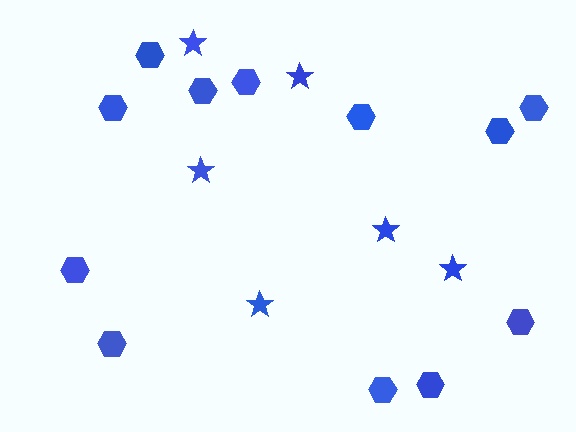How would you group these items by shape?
There are 2 groups: one group of stars (6) and one group of hexagons (12).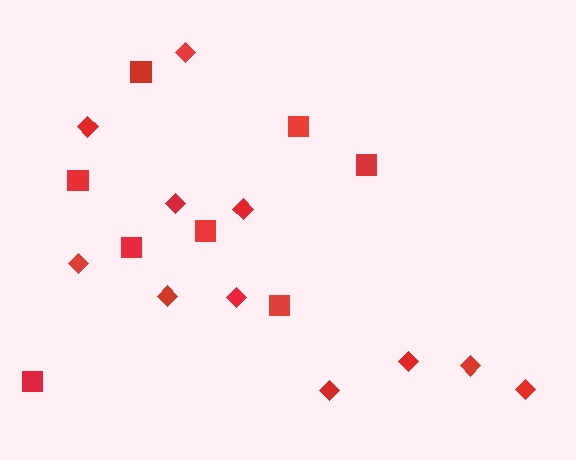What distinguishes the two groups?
There are 2 groups: one group of squares (8) and one group of diamonds (11).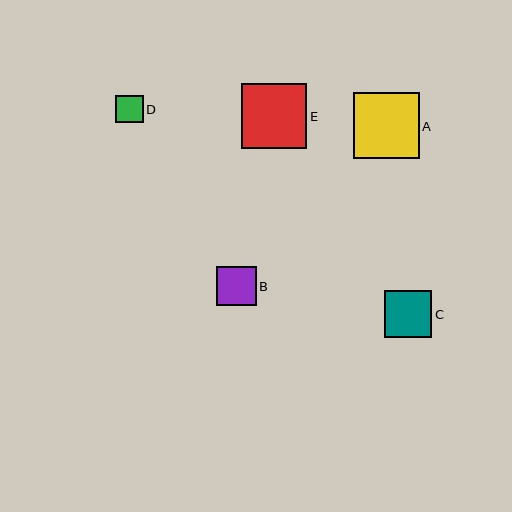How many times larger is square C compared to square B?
Square C is approximately 1.2 times the size of square B.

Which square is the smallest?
Square D is the smallest with a size of approximately 28 pixels.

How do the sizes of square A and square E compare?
Square A and square E are approximately the same size.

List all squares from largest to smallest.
From largest to smallest: A, E, C, B, D.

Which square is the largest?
Square A is the largest with a size of approximately 66 pixels.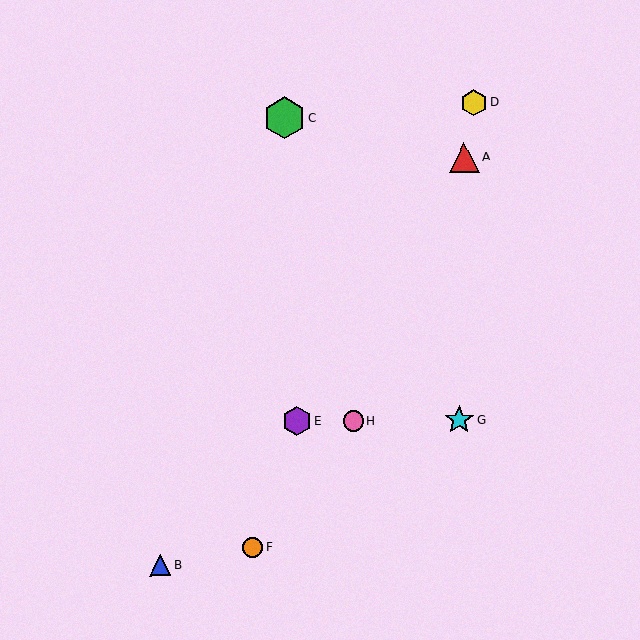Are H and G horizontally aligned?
Yes, both are at y≈421.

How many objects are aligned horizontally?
3 objects (E, G, H) are aligned horizontally.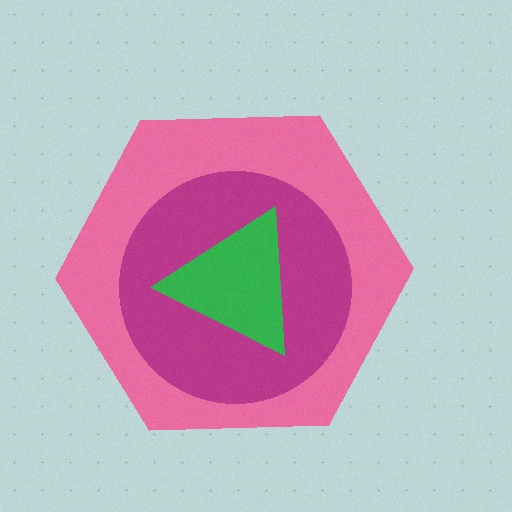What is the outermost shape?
The pink hexagon.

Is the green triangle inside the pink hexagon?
Yes.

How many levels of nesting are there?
3.